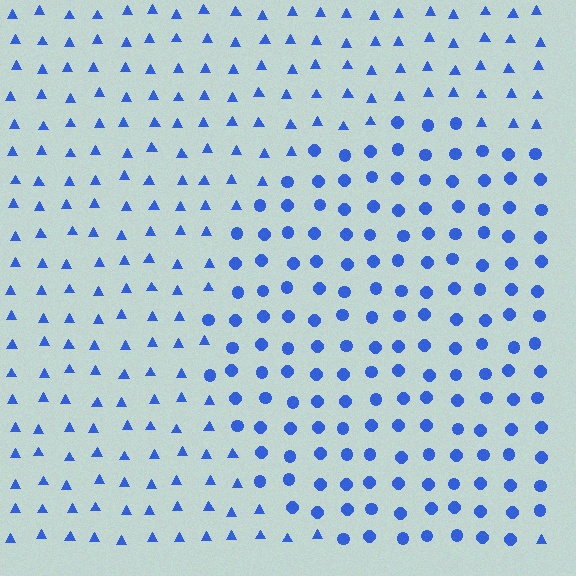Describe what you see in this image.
The image is filled with small blue elements arranged in a uniform grid. A circle-shaped region contains circles, while the surrounding area contains triangles. The boundary is defined purely by the change in element shape.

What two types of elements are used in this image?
The image uses circles inside the circle region and triangles outside it.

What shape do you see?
I see a circle.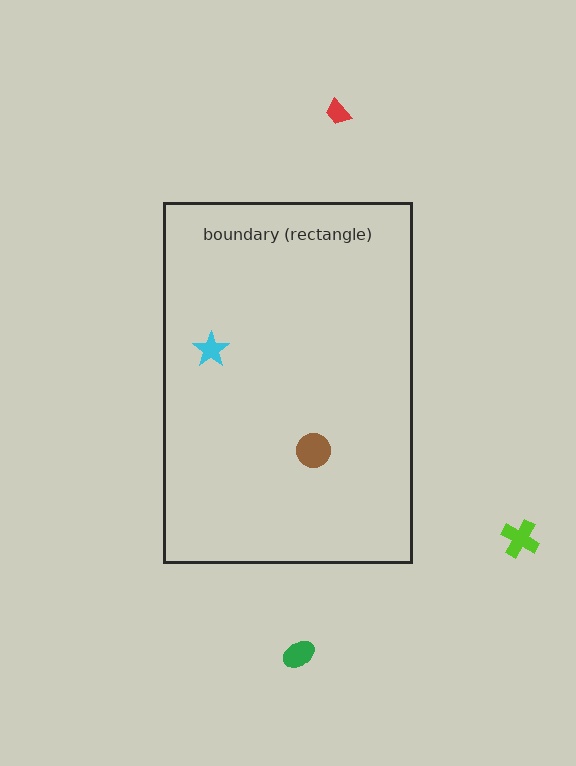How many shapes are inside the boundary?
2 inside, 3 outside.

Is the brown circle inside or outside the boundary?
Inside.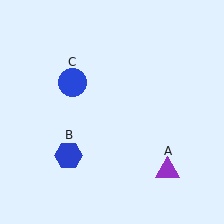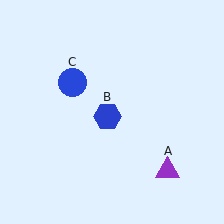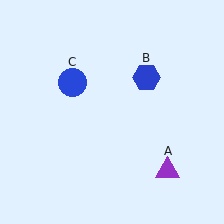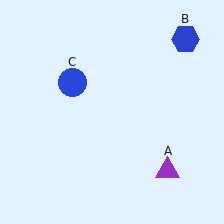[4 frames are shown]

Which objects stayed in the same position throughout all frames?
Purple triangle (object A) and blue circle (object C) remained stationary.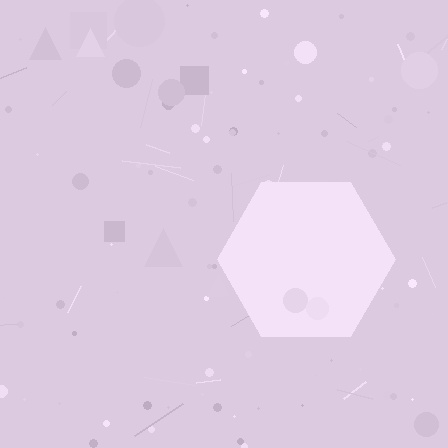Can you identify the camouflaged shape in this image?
The camouflaged shape is a hexagon.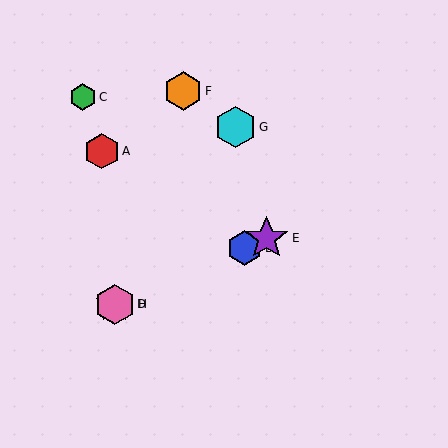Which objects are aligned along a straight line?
Objects B, D, E, H are aligned along a straight line.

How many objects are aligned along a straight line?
4 objects (B, D, E, H) are aligned along a straight line.